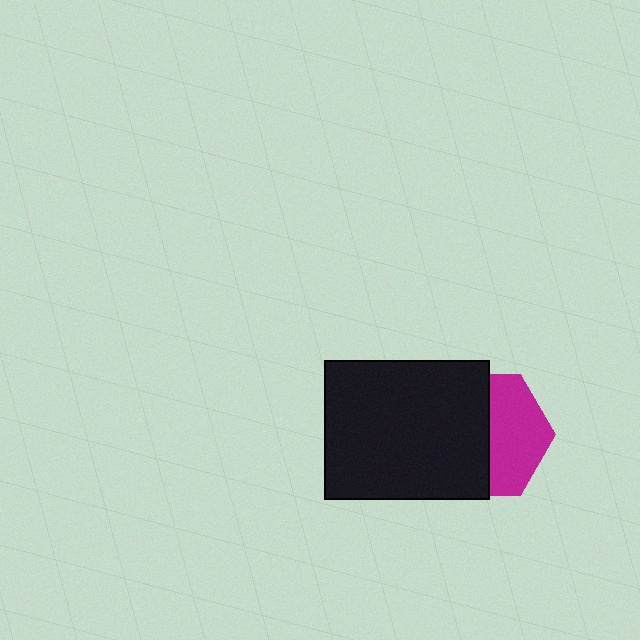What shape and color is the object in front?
The object in front is a black rectangle.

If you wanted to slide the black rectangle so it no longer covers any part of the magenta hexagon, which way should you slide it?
Slide it left — that is the most direct way to separate the two shapes.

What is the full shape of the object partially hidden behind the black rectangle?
The partially hidden object is a magenta hexagon.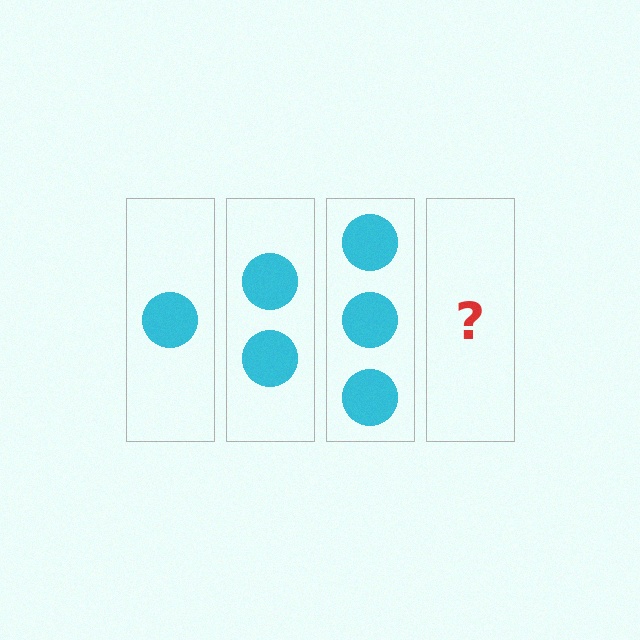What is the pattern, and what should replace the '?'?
The pattern is that each step adds one more circle. The '?' should be 4 circles.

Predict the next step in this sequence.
The next step is 4 circles.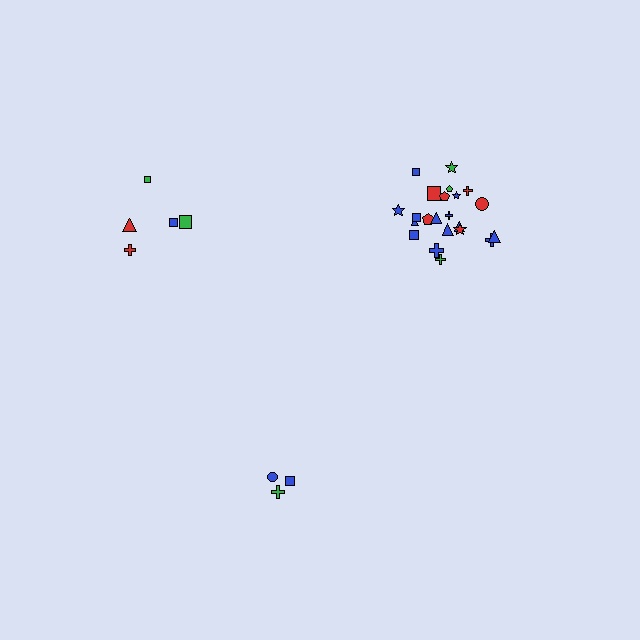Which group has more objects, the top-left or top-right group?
The top-right group.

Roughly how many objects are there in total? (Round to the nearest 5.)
Roughly 30 objects in total.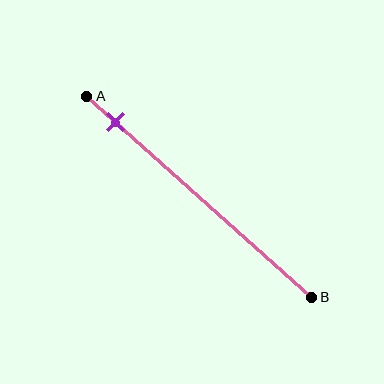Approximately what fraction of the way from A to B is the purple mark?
The purple mark is approximately 15% of the way from A to B.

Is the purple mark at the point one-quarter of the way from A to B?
No, the mark is at about 15% from A, not at the 25% one-quarter point.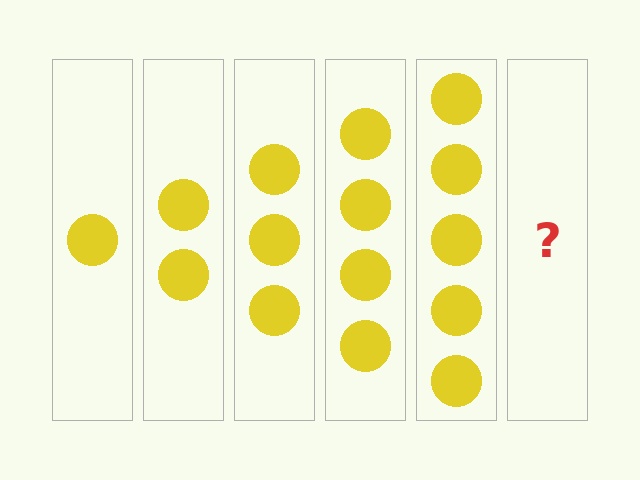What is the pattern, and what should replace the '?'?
The pattern is that each step adds one more circle. The '?' should be 6 circles.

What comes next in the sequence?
The next element should be 6 circles.